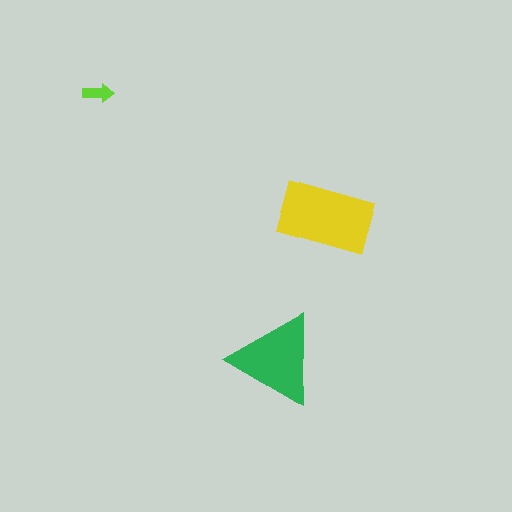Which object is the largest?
The yellow rectangle.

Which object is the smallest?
The lime arrow.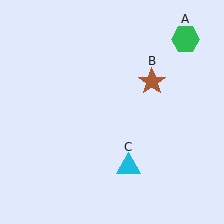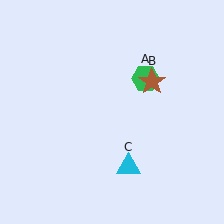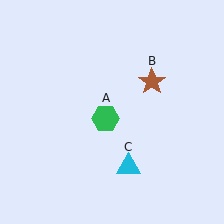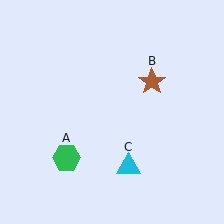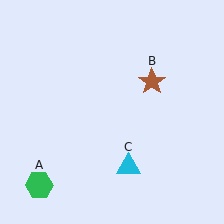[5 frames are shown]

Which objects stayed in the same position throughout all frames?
Brown star (object B) and cyan triangle (object C) remained stationary.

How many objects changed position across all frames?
1 object changed position: green hexagon (object A).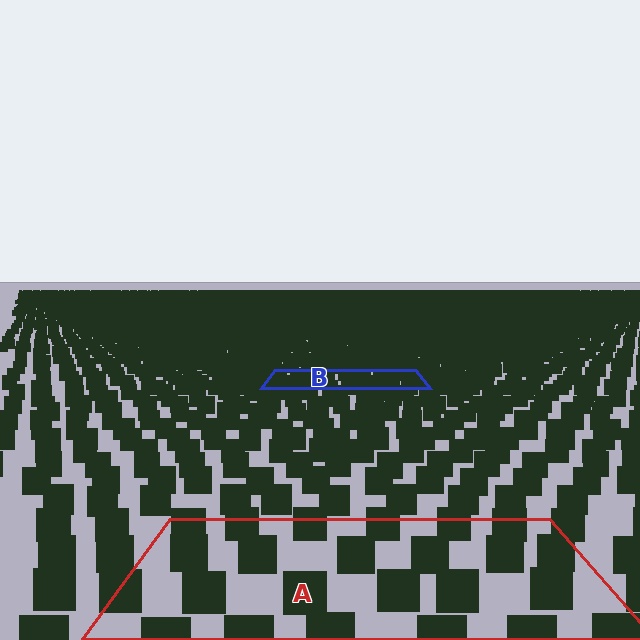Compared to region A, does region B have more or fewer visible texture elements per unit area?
Region B has more texture elements per unit area — they are packed more densely because it is farther away.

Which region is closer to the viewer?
Region A is closer. The texture elements there are larger and more spread out.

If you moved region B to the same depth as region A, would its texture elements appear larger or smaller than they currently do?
They would appear larger. At a closer depth, the same texture elements are projected at a bigger on-screen size.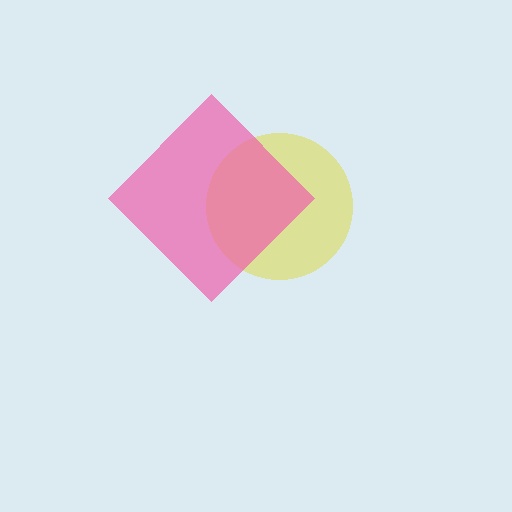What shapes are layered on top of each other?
The layered shapes are: a yellow circle, a pink diamond.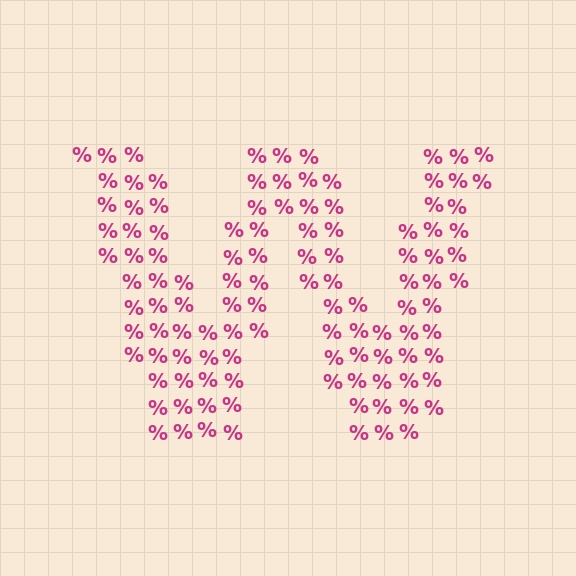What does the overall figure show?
The overall figure shows the letter W.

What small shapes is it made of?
It is made of small percent signs.